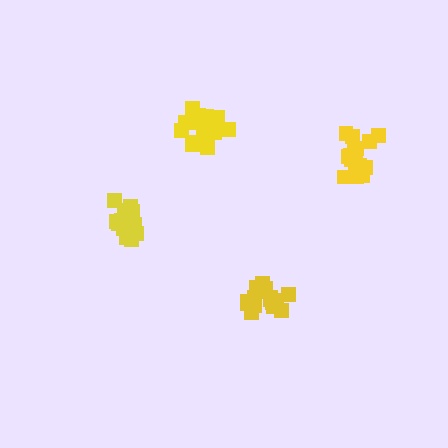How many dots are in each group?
Group 1: 19 dots, Group 2: 16 dots, Group 3: 15 dots, Group 4: 19 dots (69 total).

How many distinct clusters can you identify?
There are 4 distinct clusters.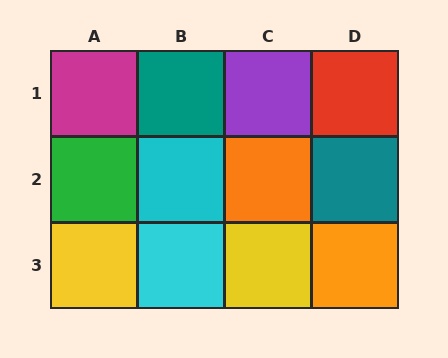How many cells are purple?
1 cell is purple.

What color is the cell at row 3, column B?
Cyan.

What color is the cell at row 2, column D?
Teal.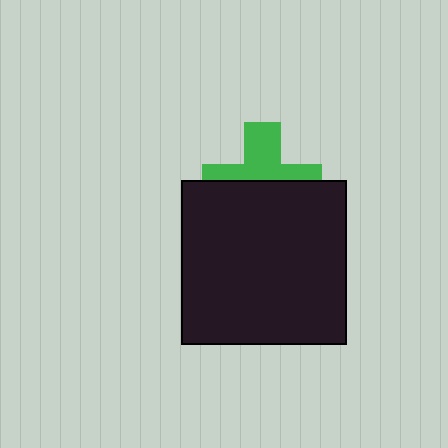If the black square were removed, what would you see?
You would see the complete green cross.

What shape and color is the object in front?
The object in front is a black square.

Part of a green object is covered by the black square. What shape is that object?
It is a cross.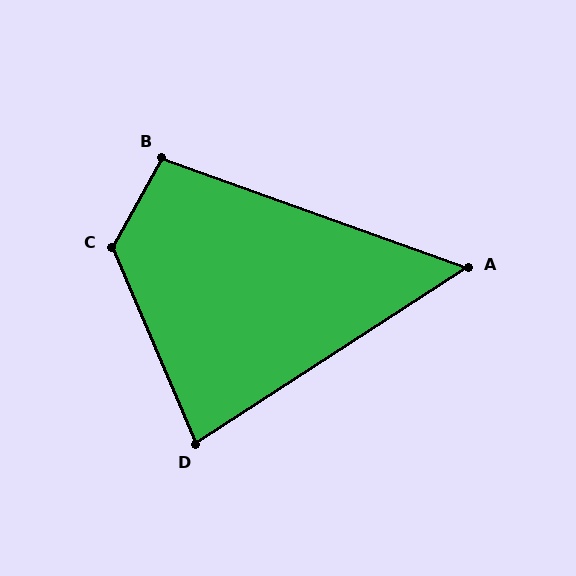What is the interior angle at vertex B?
Approximately 100 degrees (obtuse).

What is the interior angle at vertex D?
Approximately 80 degrees (acute).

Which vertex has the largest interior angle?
C, at approximately 127 degrees.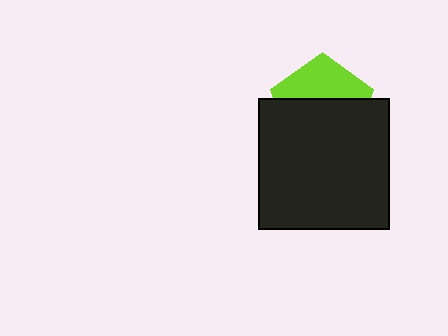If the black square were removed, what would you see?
You would see the complete lime pentagon.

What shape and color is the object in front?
The object in front is a black square.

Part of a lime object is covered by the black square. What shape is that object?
It is a pentagon.